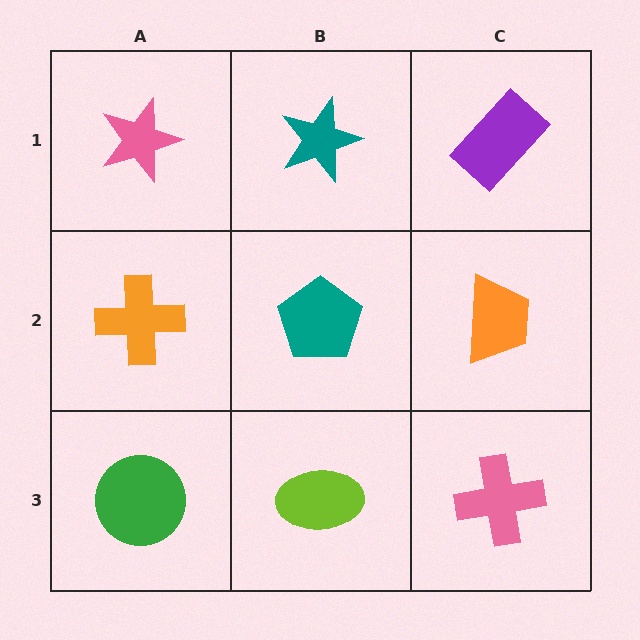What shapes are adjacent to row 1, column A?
An orange cross (row 2, column A), a teal star (row 1, column B).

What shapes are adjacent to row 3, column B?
A teal pentagon (row 2, column B), a green circle (row 3, column A), a pink cross (row 3, column C).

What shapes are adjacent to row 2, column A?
A pink star (row 1, column A), a green circle (row 3, column A), a teal pentagon (row 2, column B).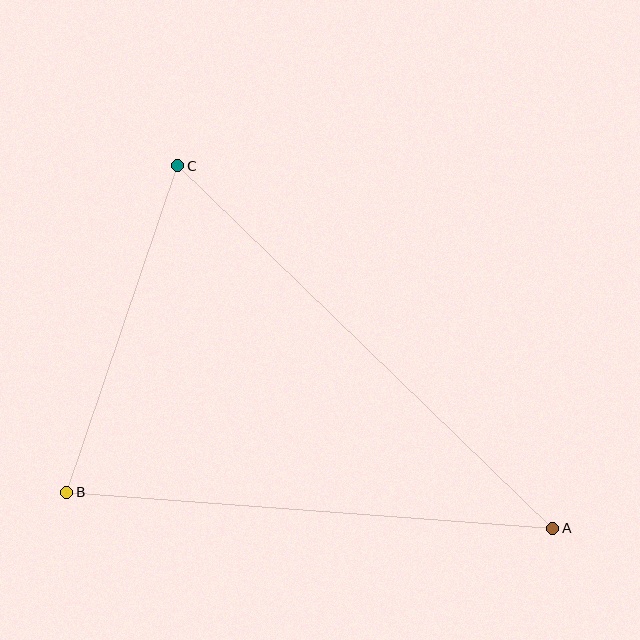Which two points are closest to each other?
Points B and C are closest to each other.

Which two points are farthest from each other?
Points A and C are farthest from each other.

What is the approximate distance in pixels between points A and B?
The distance between A and B is approximately 487 pixels.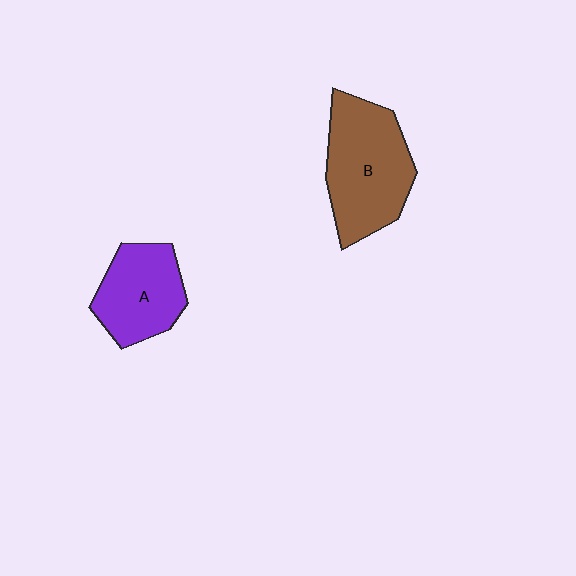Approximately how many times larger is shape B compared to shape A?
Approximately 1.4 times.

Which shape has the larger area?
Shape B (brown).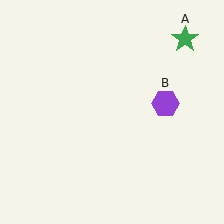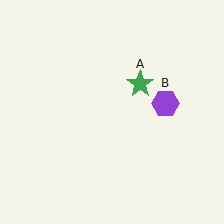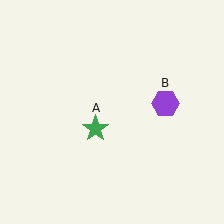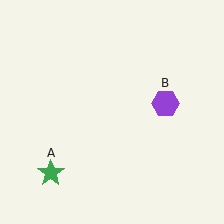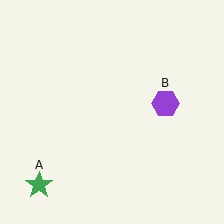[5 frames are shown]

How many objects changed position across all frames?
1 object changed position: green star (object A).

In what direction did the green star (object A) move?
The green star (object A) moved down and to the left.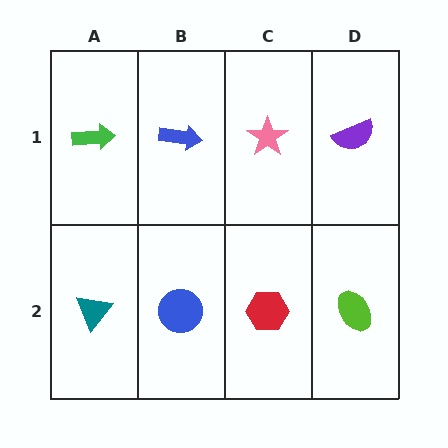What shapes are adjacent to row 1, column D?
A lime ellipse (row 2, column D), a pink star (row 1, column C).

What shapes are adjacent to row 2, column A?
A green arrow (row 1, column A), a blue circle (row 2, column B).